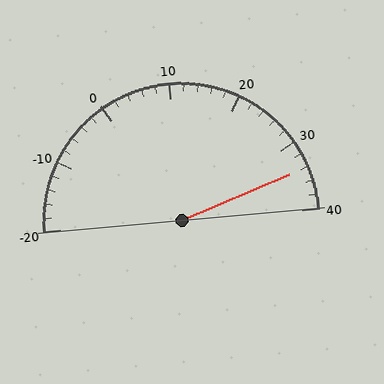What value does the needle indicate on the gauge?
The needle indicates approximately 34.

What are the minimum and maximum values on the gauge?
The gauge ranges from -20 to 40.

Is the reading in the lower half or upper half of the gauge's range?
The reading is in the upper half of the range (-20 to 40).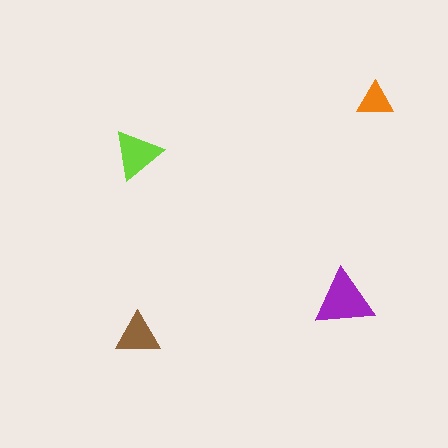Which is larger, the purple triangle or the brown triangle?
The purple one.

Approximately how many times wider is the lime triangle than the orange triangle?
About 1.5 times wider.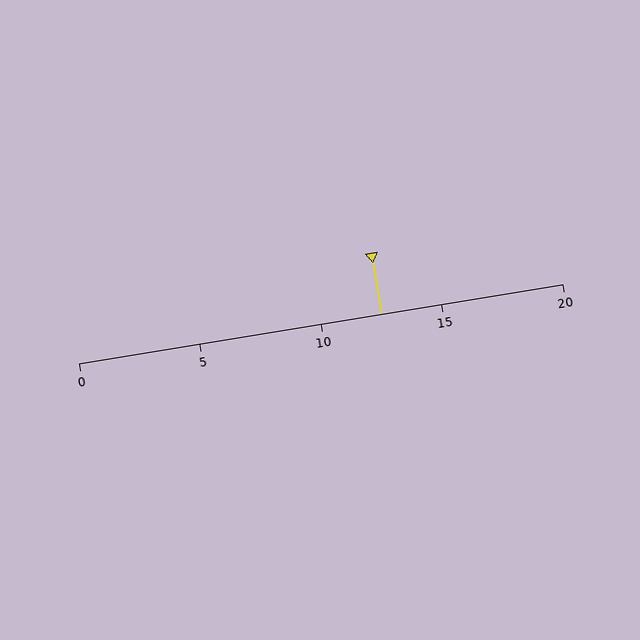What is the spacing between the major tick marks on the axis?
The major ticks are spaced 5 apart.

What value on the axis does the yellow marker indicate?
The marker indicates approximately 12.5.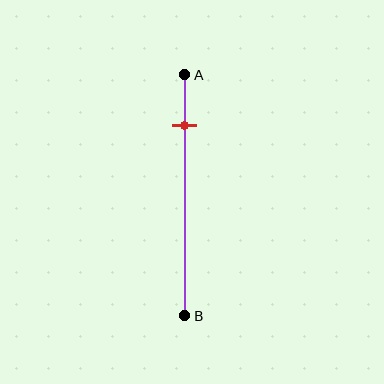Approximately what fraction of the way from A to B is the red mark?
The red mark is approximately 20% of the way from A to B.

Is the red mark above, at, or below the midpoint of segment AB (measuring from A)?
The red mark is above the midpoint of segment AB.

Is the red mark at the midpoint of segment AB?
No, the mark is at about 20% from A, not at the 50% midpoint.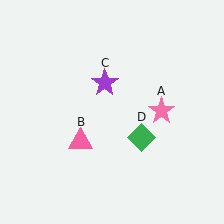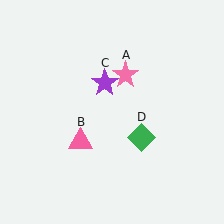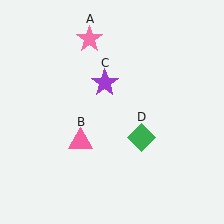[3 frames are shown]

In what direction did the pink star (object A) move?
The pink star (object A) moved up and to the left.